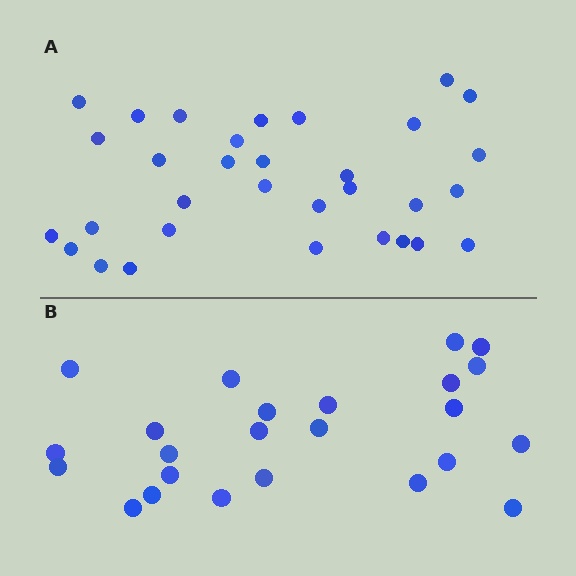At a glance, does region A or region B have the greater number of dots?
Region A (the top region) has more dots.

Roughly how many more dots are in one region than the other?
Region A has roughly 8 or so more dots than region B.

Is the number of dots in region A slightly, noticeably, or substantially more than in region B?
Region A has noticeably more, but not dramatically so. The ratio is roughly 1.3 to 1.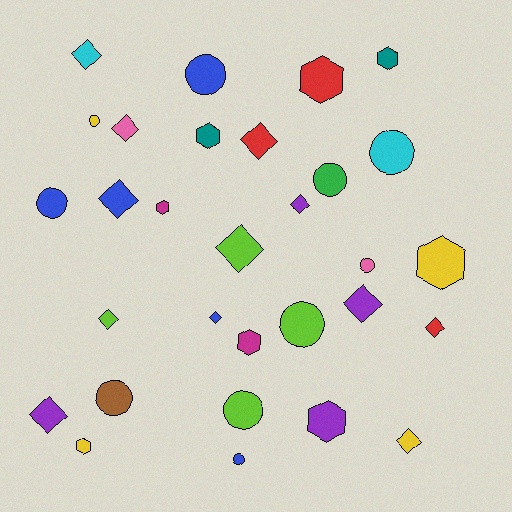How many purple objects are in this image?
There are 4 purple objects.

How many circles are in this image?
There are 10 circles.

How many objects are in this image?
There are 30 objects.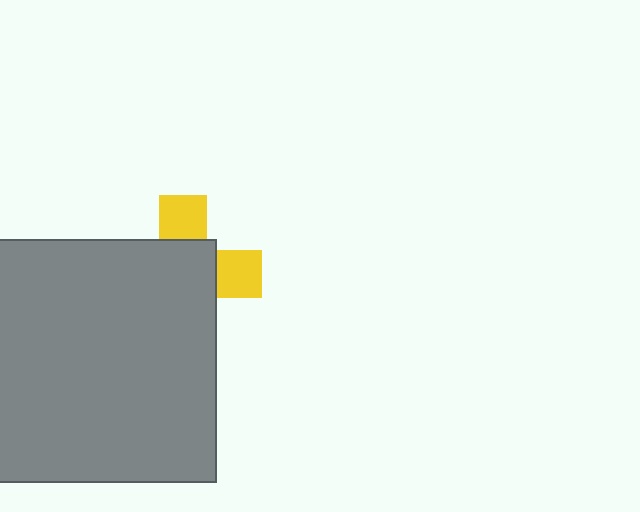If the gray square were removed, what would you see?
You would see the complete yellow cross.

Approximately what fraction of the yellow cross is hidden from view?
Roughly 67% of the yellow cross is hidden behind the gray square.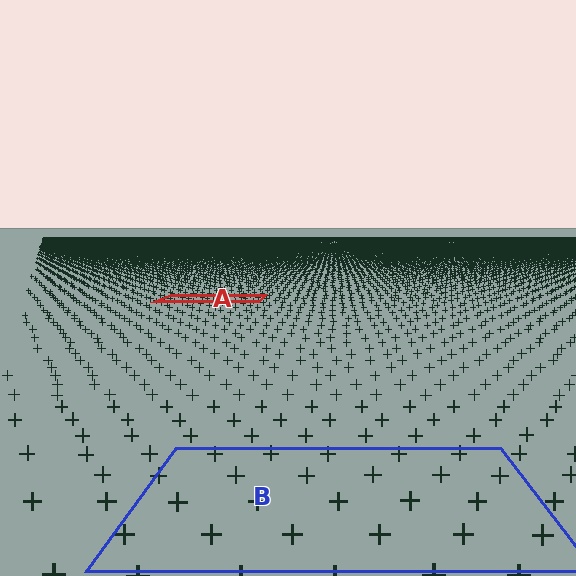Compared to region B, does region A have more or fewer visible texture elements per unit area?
Region A has more texture elements per unit area — they are packed more densely because it is farther away.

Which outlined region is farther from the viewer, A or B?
Region A is farther from the viewer — the texture elements inside it appear smaller and more densely packed.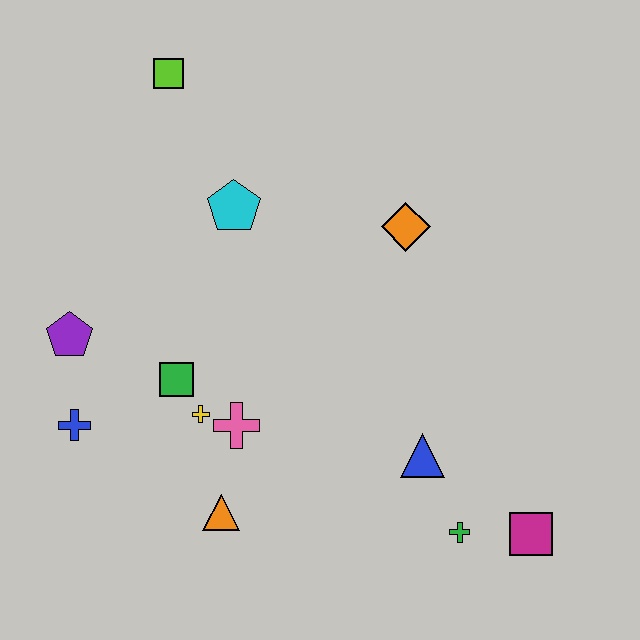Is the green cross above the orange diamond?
No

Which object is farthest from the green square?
The magenta square is farthest from the green square.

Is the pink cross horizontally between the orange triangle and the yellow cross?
No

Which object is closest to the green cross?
The magenta square is closest to the green cross.